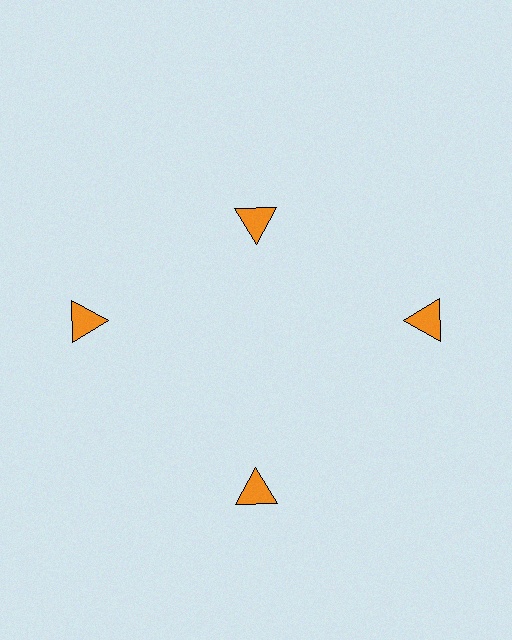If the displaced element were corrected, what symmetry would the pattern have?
It would have 4-fold rotational symmetry — the pattern would map onto itself every 90 degrees.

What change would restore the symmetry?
The symmetry would be restored by moving it outward, back onto the ring so that all 4 triangles sit at equal angles and equal distance from the center.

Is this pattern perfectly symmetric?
No. The 4 orange triangles are arranged in a ring, but one element near the 12 o'clock position is pulled inward toward the center, breaking the 4-fold rotational symmetry.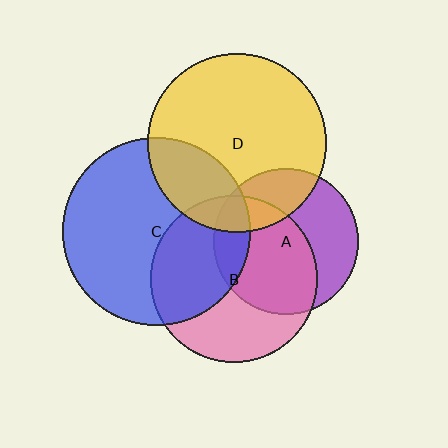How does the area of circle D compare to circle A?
Approximately 1.5 times.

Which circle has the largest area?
Circle C (blue).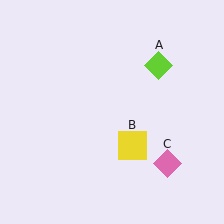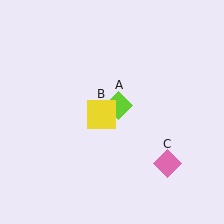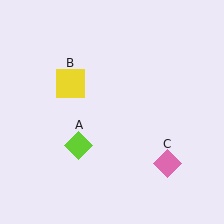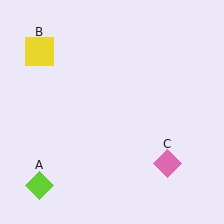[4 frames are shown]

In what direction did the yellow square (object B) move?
The yellow square (object B) moved up and to the left.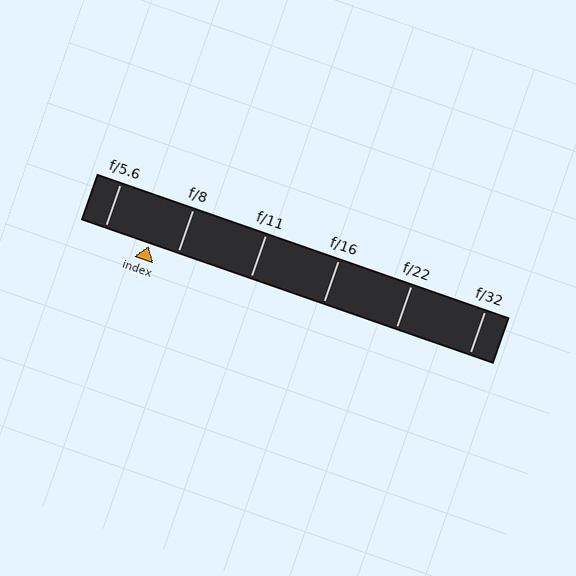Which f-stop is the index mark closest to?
The index mark is closest to f/8.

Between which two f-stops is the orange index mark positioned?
The index mark is between f/5.6 and f/8.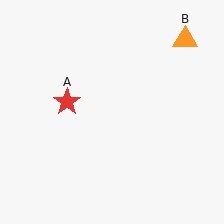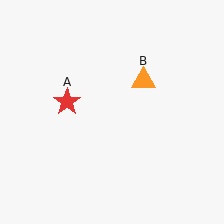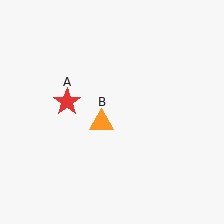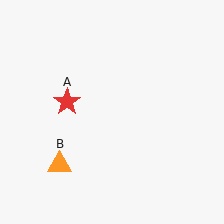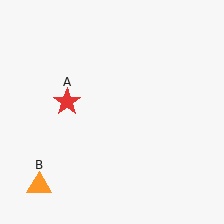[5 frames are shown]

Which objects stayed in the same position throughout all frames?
Red star (object A) remained stationary.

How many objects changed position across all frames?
1 object changed position: orange triangle (object B).